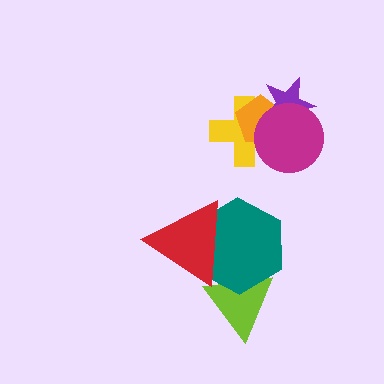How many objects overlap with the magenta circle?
3 objects overlap with the magenta circle.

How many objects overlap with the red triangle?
2 objects overlap with the red triangle.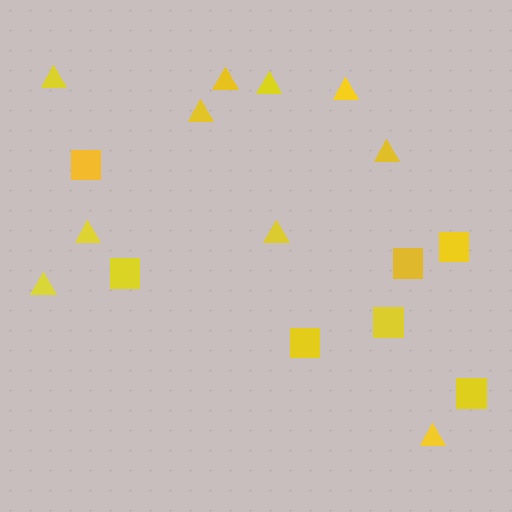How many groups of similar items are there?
There are 2 groups: one group of triangles (10) and one group of squares (7).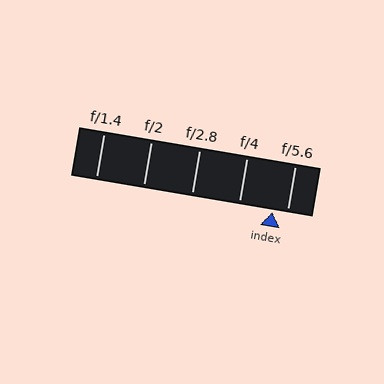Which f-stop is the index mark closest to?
The index mark is closest to f/5.6.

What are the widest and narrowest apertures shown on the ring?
The widest aperture shown is f/1.4 and the narrowest is f/5.6.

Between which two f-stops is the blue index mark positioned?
The index mark is between f/4 and f/5.6.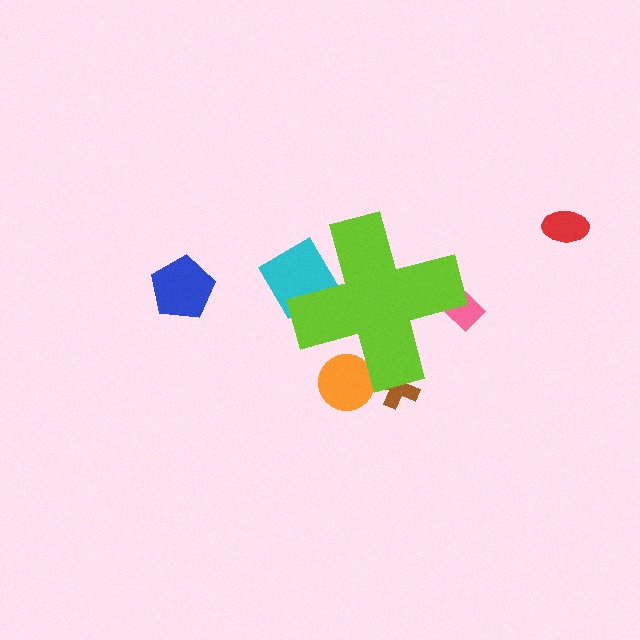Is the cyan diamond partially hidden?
Yes, the cyan diamond is partially hidden behind the lime cross.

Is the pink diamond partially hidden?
Yes, the pink diamond is partially hidden behind the lime cross.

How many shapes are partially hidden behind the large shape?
4 shapes are partially hidden.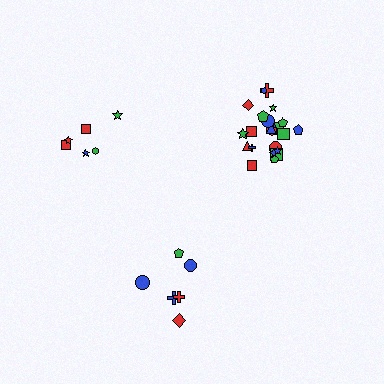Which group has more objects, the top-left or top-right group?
The top-right group.